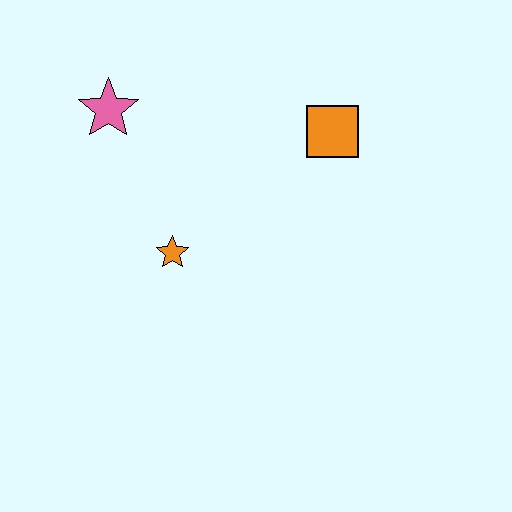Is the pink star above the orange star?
Yes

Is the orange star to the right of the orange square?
No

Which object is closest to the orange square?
The orange star is closest to the orange square.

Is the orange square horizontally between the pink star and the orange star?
No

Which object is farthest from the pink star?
The orange square is farthest from the pink star.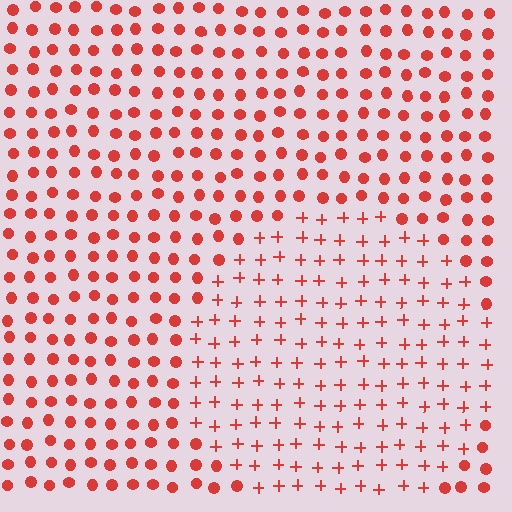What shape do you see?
I see a circle.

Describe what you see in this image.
The image is filled with small red elements arranged in a uniform grid. A circle-shaped region contains plus signs, while the surrounding area contains circles. The boundary is defined purely by the change in element shape.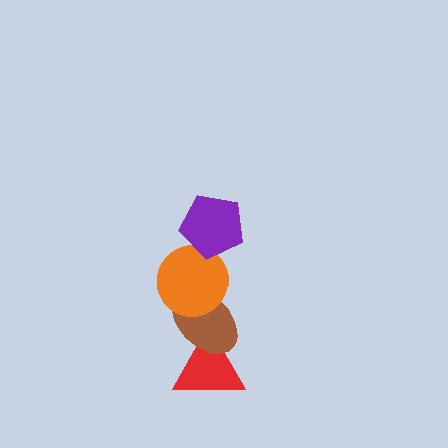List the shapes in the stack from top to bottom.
From top to bottom: the purple pentagon, the orange circle, the brown ellipse, the red triangle.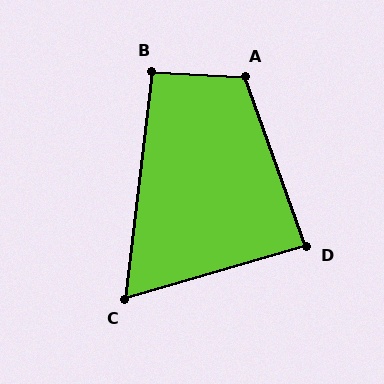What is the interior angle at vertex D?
Approximately 86 degrees (approximately right).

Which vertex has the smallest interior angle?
C, at approximately 67 degrees.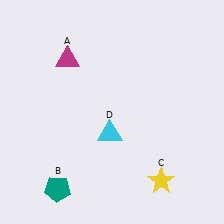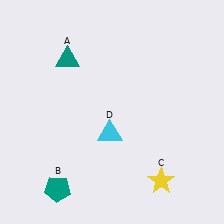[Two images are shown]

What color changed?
The triangle (A) changed from magenta in Image 1 to teal in Image 2.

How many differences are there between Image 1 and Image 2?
There is 1 difference between the two images.